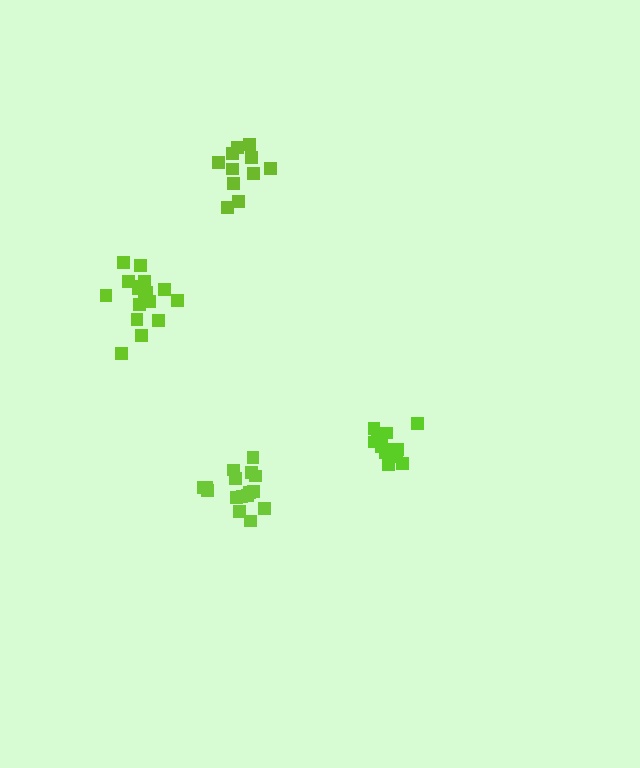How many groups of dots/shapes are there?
There are 4 groups.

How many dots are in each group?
Group 1: 17 dots, Group 2: 16 dots, Group 3: 13 dots, Group 4: 11 dots (57 total).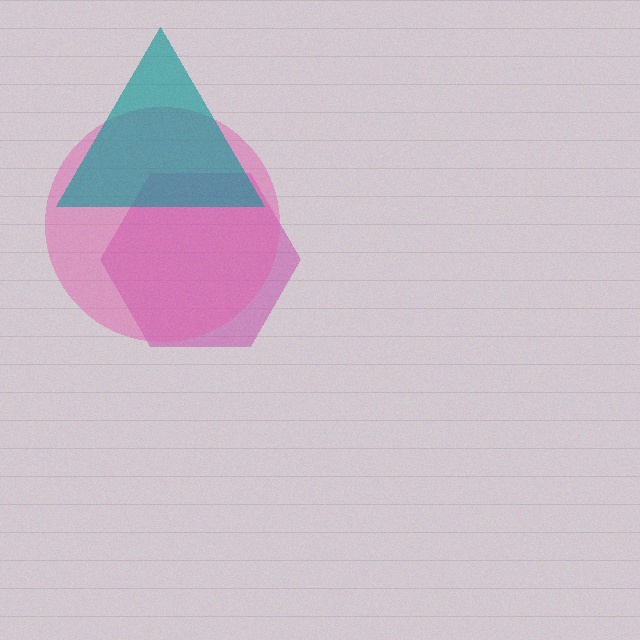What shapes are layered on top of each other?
The layered shapes are: a magenta hexagon, a pink circle, a teal triangle.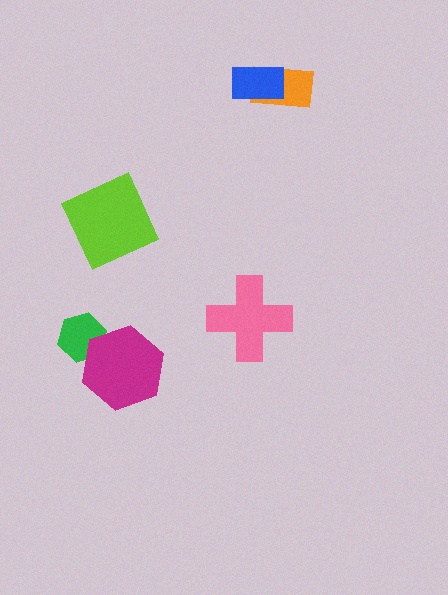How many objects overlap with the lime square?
0 objects overlap with the lime square.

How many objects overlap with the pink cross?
0 objects overlap with the pink cross.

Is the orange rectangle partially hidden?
Yes, it is partially covered by another shape.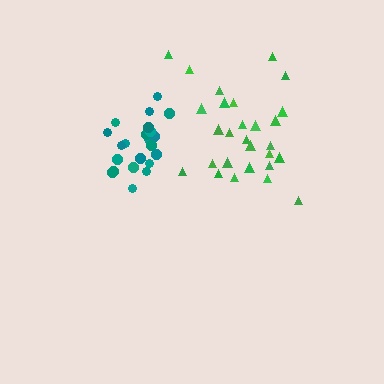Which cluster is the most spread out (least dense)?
Green.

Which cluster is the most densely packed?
Teal.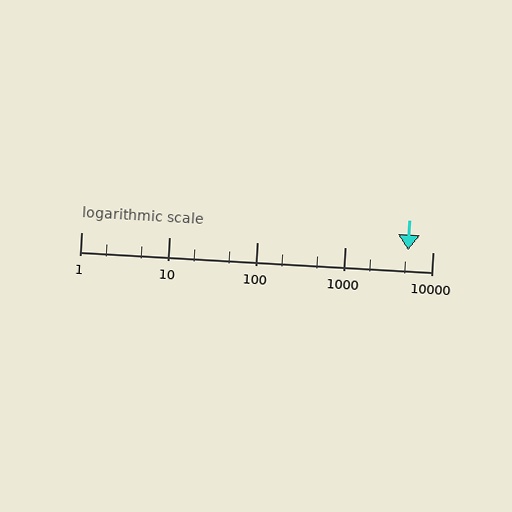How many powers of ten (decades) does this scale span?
The scale spans 4 decades, from 1 to 10000.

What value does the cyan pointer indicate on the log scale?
The pointer indicates approximately 5200.